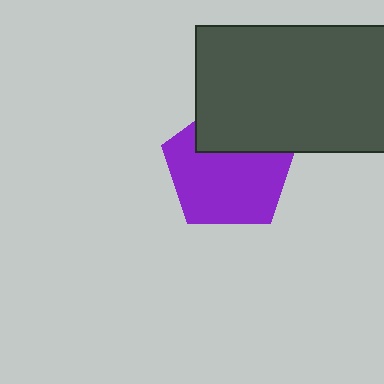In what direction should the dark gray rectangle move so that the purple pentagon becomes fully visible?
The dark gray rectangle should move up. That is the shortest direction to clear the overlap and leave the purple pentagon fully visible.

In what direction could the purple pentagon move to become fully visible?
The purple pentagon could move down. That would shift it out from behind the dark gray rectangle entirely.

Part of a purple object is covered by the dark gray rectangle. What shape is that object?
It is a pentagon.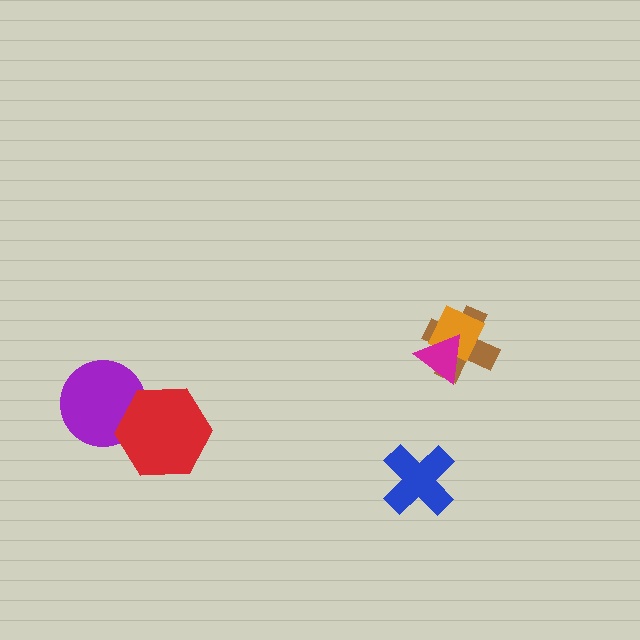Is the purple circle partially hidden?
Yes, it is partially covered by another shape.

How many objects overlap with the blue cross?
0 objects overlap with the blue cross.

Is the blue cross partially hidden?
No, no other shape covers it.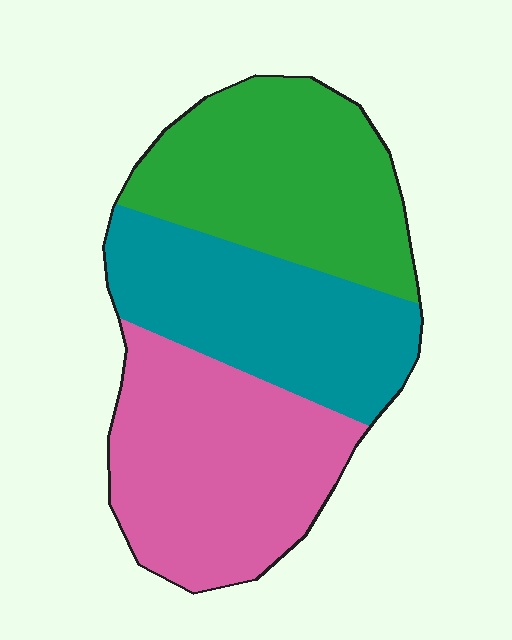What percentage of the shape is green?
Green takes up about one third (1/3) of the shape.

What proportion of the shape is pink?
Pink takes up about three eighths (3/8) of the shape.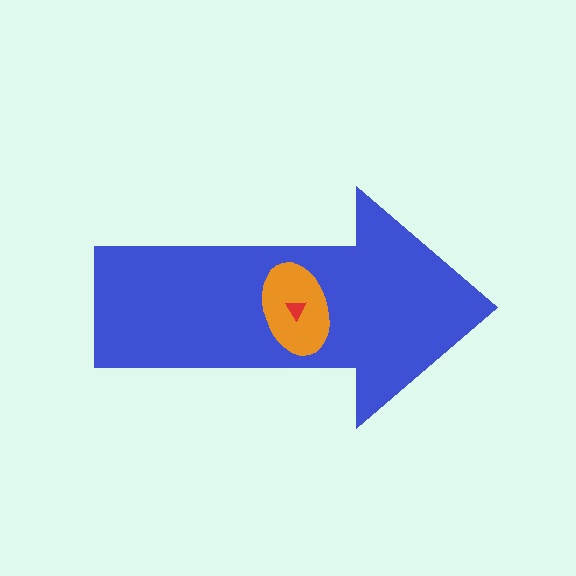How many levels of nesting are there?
3.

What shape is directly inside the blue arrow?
The orange ellipse.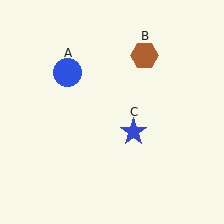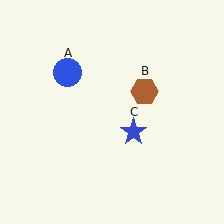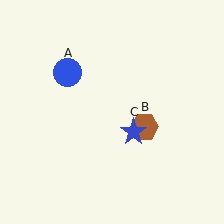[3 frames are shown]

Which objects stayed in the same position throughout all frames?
Blue circle (object A) and blue star (object C) remained stationary.